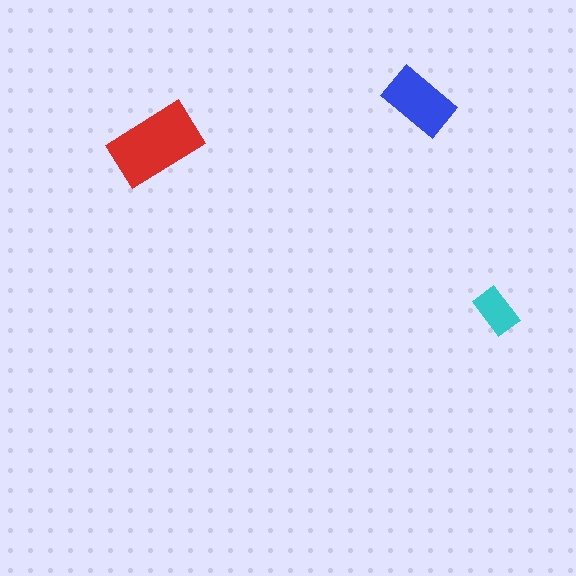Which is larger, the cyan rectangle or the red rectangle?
The red one.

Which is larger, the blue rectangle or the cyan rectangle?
The blue one.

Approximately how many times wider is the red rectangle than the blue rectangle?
About 1.5 times wider.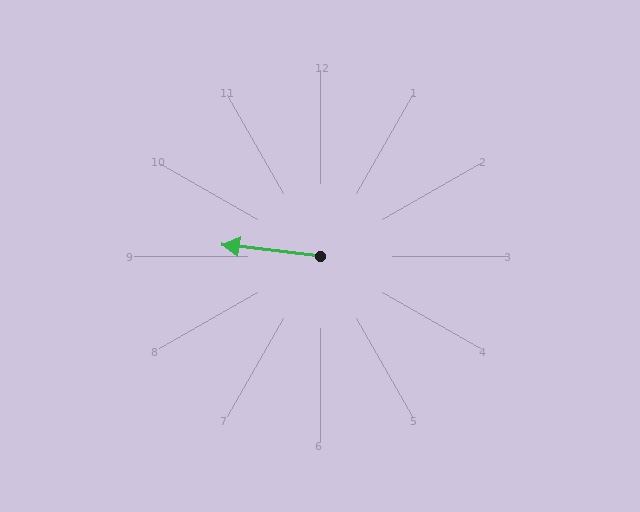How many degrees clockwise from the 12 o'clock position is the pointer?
Approximately 277 degrees.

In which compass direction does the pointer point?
West.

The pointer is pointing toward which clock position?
Roughly 9 o'clock.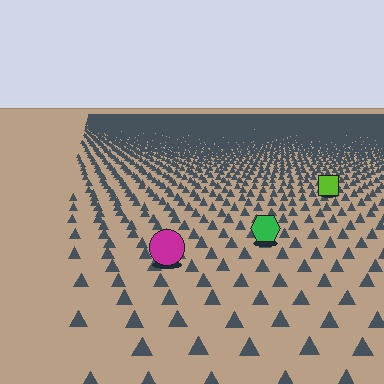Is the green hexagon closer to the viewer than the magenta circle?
No. The magenta circle is closer — you can tell from the texture gradient: the ground texture is coarser near it.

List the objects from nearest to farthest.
From nearest to farthest: the magenta circle, the green hexagon, the lime square.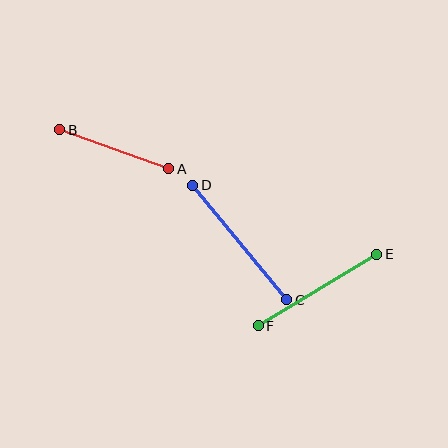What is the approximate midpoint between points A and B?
The midpoint is at approximately (114, 149) pixels.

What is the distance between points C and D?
The distance is approximately 148 pixels.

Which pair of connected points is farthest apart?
Points C and D are farthest apart.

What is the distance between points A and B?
The distance is approximately 116 pixels.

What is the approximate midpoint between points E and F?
The midpoint is at approximately (317, 290) pixels.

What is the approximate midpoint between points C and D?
The midpoint is at approximately (240, 242) pixels.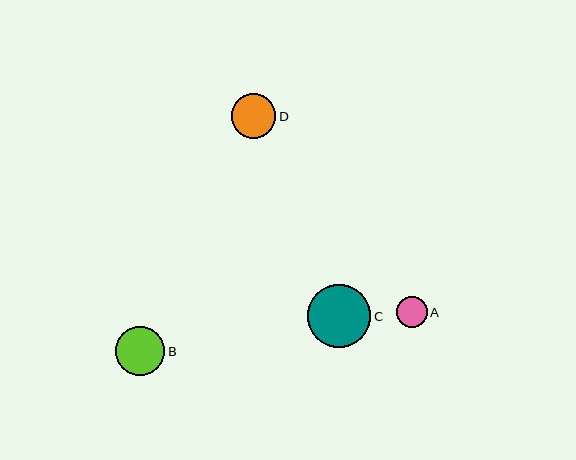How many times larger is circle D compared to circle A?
Circle D is approximately 1.5 times the size of circle A.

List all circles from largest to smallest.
From largest to smallest: C, B, D, A.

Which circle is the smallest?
Circle A is the smallest with a size of approximately 31 pixels.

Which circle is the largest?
Circle C is the largest with a size of approximately 63 pixels.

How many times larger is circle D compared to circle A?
Circle D is approximately 1.5 times the size of circle A.